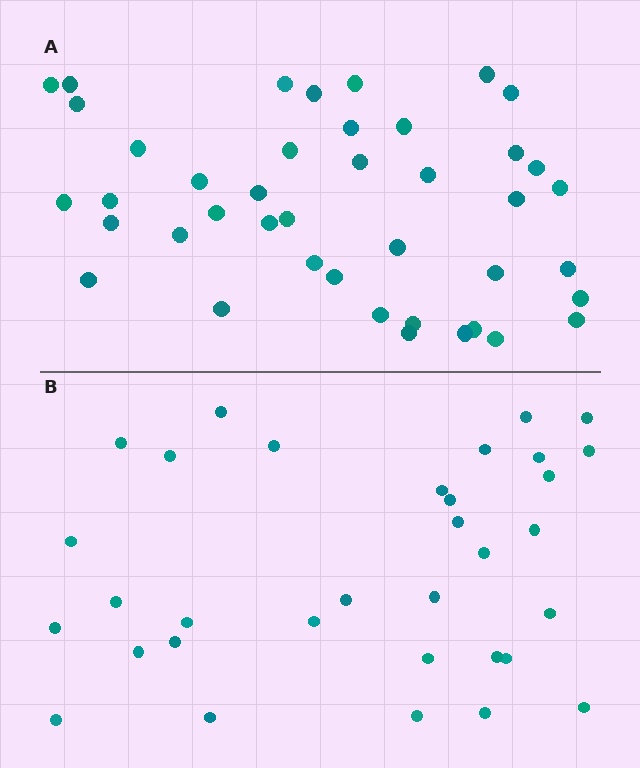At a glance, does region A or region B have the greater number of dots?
Region A (the top region) has more dots.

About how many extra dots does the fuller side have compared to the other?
Region A has roughly 8 or so more dots than region B.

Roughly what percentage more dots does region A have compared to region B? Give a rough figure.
About 25% more.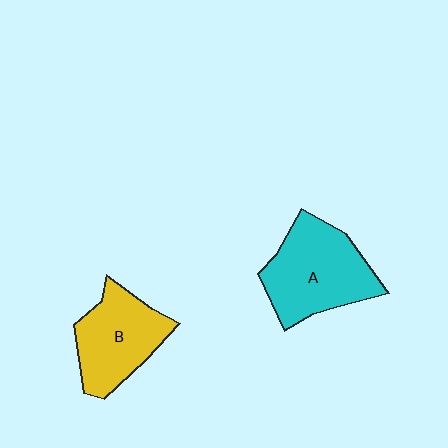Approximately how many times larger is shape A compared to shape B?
Approximately 1.2 times.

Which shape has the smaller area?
Shape B (yellow).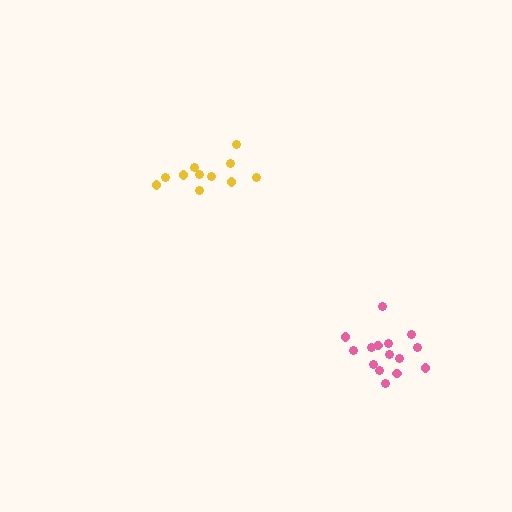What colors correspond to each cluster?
The clusters are colored: yellow, pink.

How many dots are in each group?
Group 1: 11 dots, Group 2: 15 dots (26 total).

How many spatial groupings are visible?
There are 2 spatial groupings.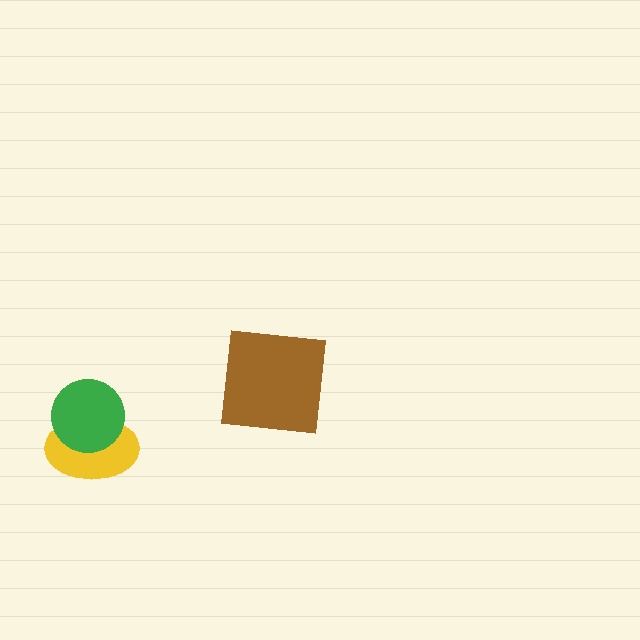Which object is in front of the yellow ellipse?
The green circle is in front of the yellow ellipse.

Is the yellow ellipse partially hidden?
Yes, it is partially covered by another shape.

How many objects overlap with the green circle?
1 object overlaps with the green circle.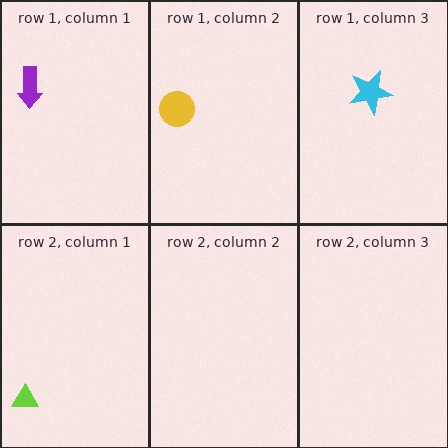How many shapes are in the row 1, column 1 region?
1.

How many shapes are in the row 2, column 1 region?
1.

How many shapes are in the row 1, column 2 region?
1.